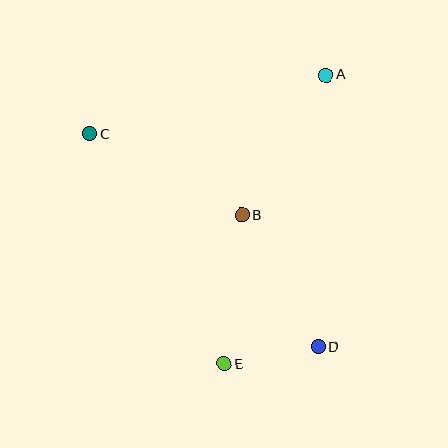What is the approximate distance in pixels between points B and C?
The distance between B and C is approximately 173 pixels.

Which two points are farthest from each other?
Points C and D are farthest from each other.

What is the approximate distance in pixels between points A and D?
The distance between A and D is approximately 272 pixels.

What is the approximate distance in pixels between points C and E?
The distance between C and E is approximately 266 pixels.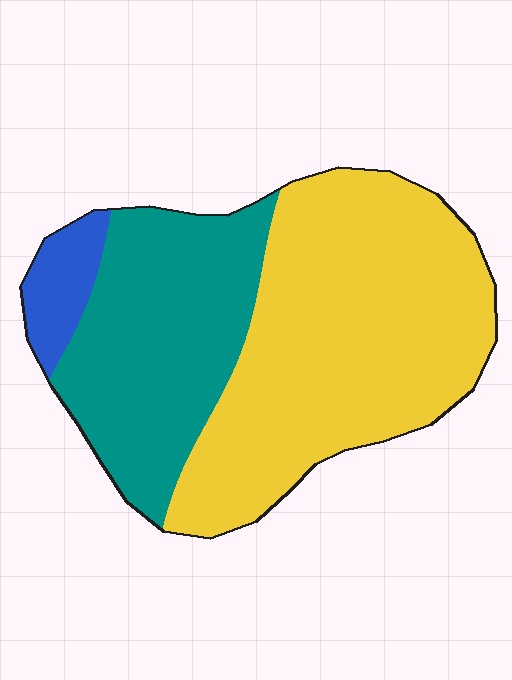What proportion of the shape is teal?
Teal covers 35% of the shape.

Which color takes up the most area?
Yellow, at roughly 60%.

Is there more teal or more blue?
Teal.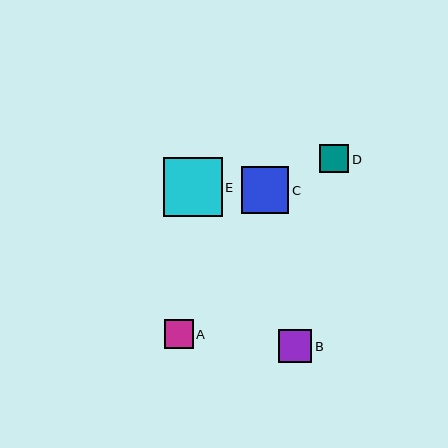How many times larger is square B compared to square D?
Square B is approximately 1.2 times the size of square D.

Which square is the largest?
Square E is the largest with a size of approximately 59 pixels.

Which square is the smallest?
Square D is the smallest with a size of approximately 29 pixels.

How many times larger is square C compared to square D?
Square C is approximately 1.7 times the size of square D.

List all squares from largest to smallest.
From largest to smallest: E, C, B, A, D.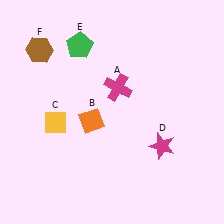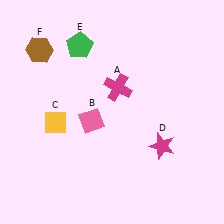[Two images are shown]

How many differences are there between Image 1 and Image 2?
There is 1 difference between the two images.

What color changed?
The diamond (B) changed from orange in Image 1 to pink in Image 2.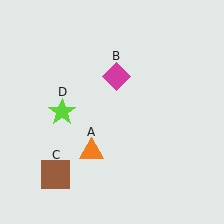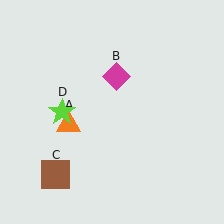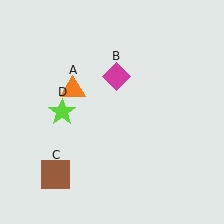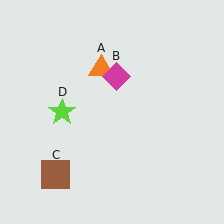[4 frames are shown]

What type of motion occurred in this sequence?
The orange triangle (object A) rotated clockwise around the center of the scene.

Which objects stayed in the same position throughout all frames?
Magenta diamond (object B) and brown square (object C) and lime star (object D) remained stationary.